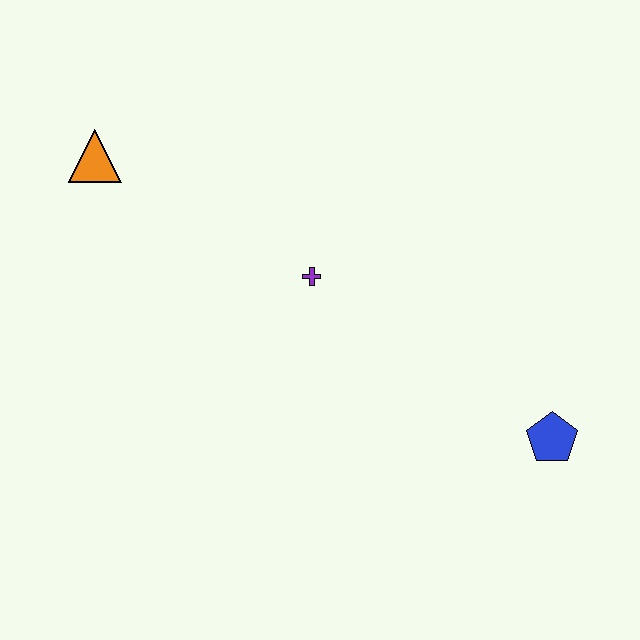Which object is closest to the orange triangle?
The purple cross is closest to the orange triangle.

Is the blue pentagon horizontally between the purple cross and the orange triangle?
No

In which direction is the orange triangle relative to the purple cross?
The orange triangle is to the left of the purple cross.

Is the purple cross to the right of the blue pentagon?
No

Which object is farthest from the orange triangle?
The blue pentagon is farthest from the orange triangle.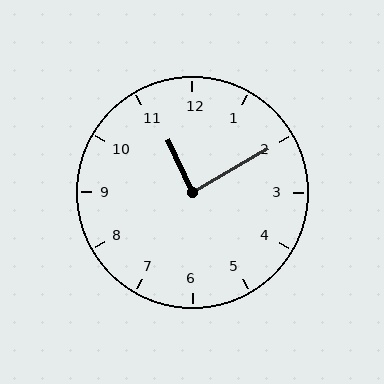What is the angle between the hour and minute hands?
Approximately 85 degrees.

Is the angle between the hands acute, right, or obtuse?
It is right.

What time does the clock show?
11:10.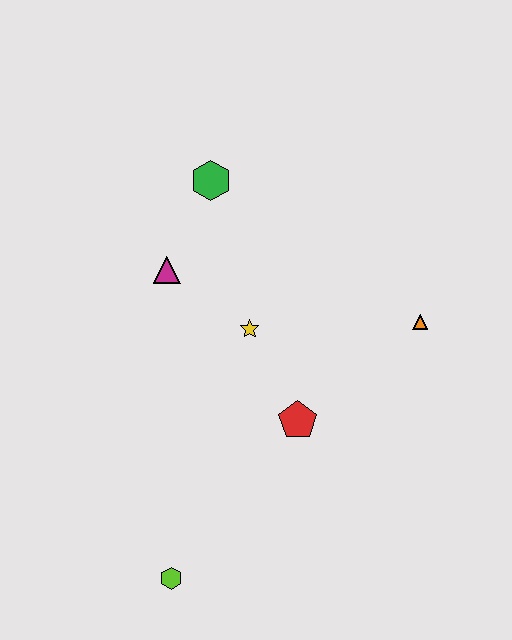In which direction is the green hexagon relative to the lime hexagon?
The green hexagon is above the lime hexagon.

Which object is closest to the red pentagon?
The yellow star is closest to the red pentagon.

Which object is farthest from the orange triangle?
The lime hexagon is farthest from the orange triangle.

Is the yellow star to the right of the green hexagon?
Yes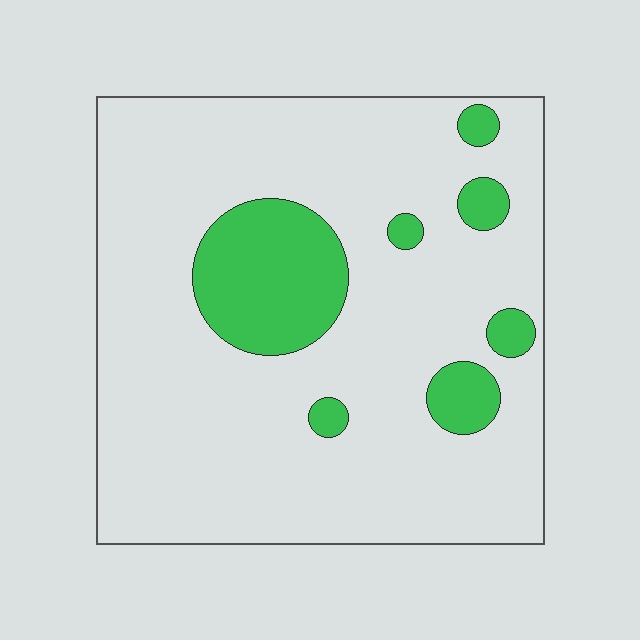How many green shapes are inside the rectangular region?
7.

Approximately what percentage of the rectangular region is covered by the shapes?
Approximately 15%.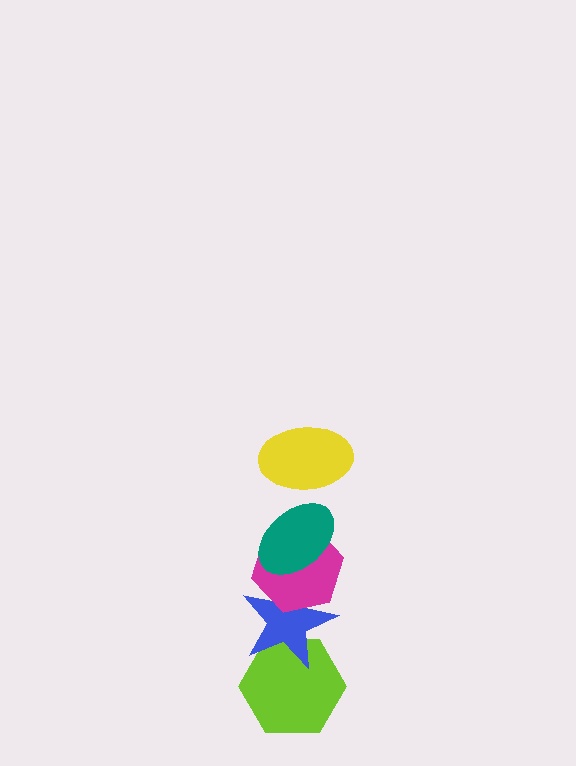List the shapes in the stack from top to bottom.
From top to bottom: the yellow ellipse, the teal ellipse, the magenta hexagon, the blue star, the lime hexagon.